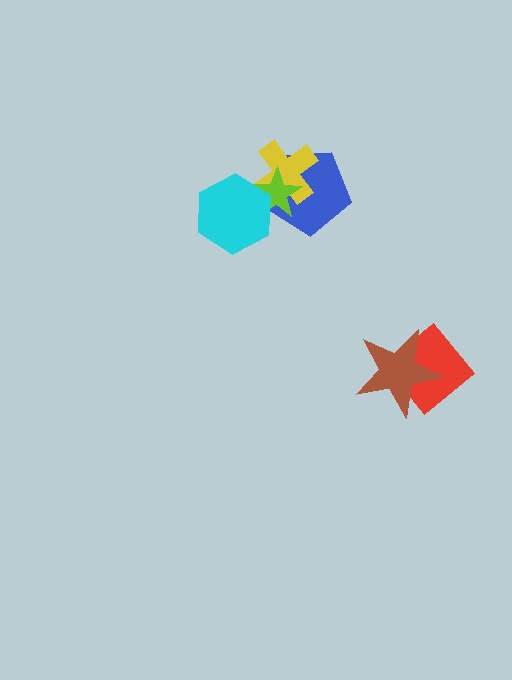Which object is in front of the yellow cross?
The lime star is in front of the yellow cross.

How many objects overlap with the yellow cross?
2 objects overlap with the yellow cross.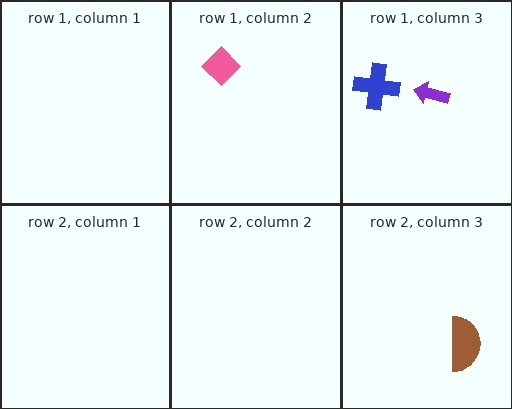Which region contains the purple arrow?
The row 1, column 3 region.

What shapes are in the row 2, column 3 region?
The brown semicircle.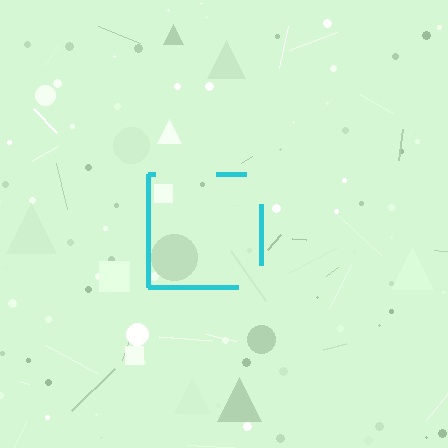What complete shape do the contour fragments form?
The contour fragments form a square.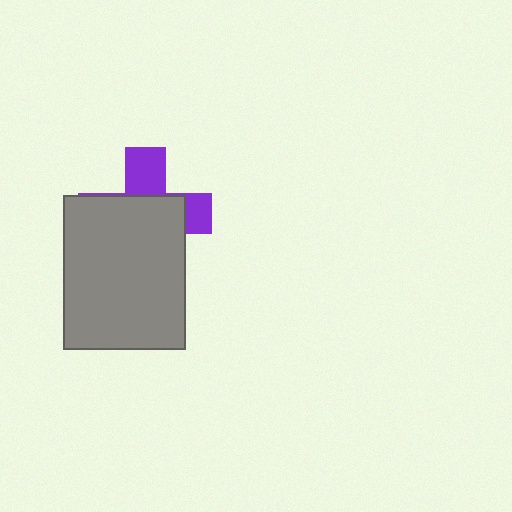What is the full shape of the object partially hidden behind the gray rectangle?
The partially hidden object is a purple cross.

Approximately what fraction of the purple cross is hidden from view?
Roughly 66% of the purple cross is hidden behind the gray rectangle.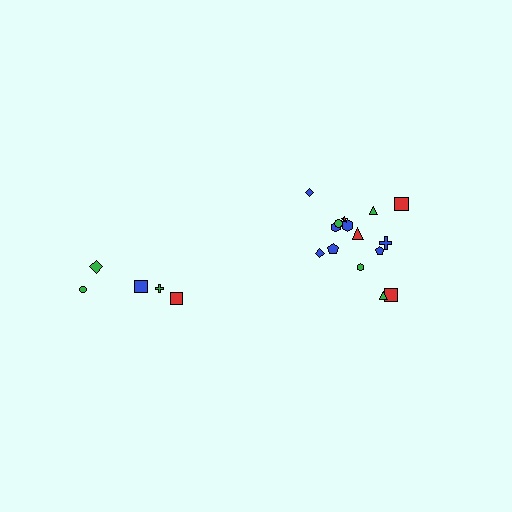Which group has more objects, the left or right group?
The right group.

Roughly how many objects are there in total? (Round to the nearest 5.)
Roughly 20 objects in total.